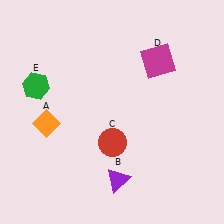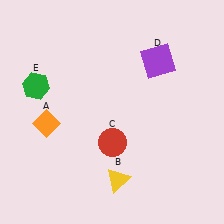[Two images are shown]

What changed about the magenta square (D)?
In Image 1, D is magenta. In Image 2, it changed to purple.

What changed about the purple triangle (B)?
In Image 1, B is purple. In Image 2, it changed to yellow.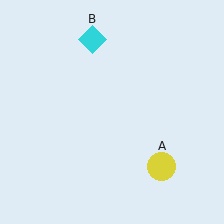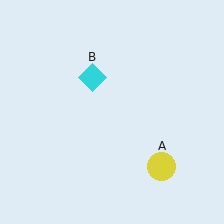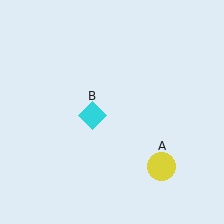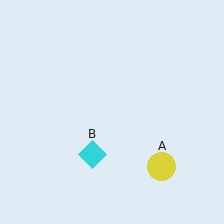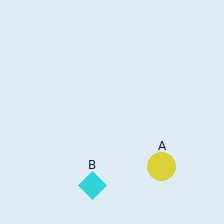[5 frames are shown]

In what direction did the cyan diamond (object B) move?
The cyan diamond (object B) moved down.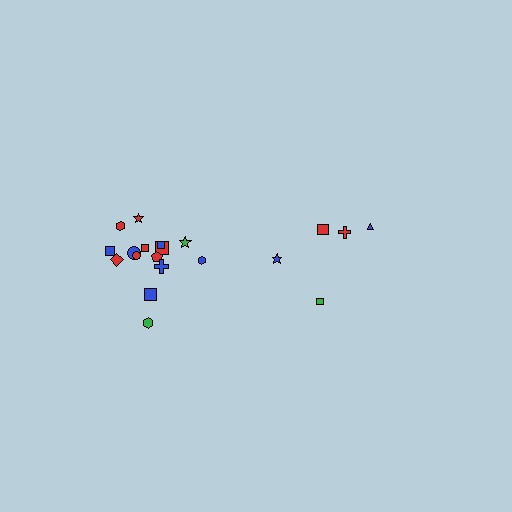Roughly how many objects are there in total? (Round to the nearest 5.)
Roughly 20 objects in total.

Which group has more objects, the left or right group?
The left group.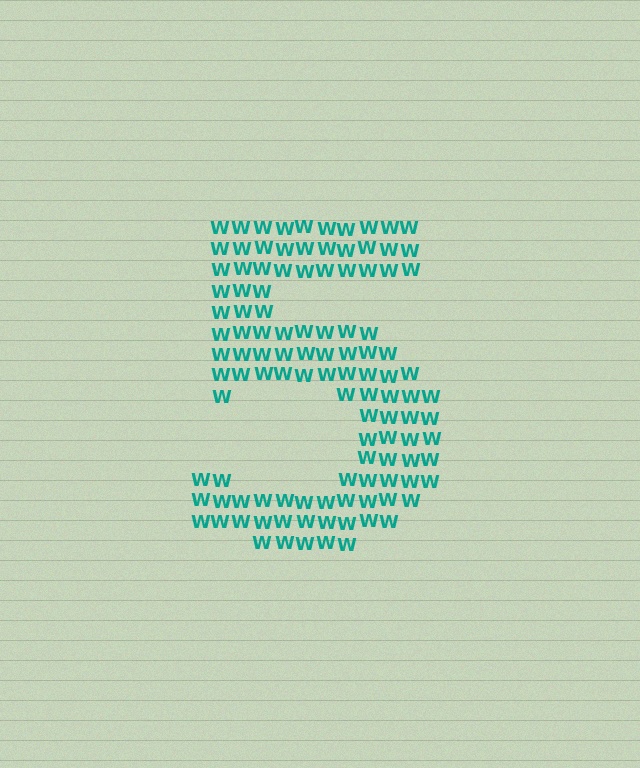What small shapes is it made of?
It is made of small letter W's.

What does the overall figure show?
The overall figure shows the digit 5.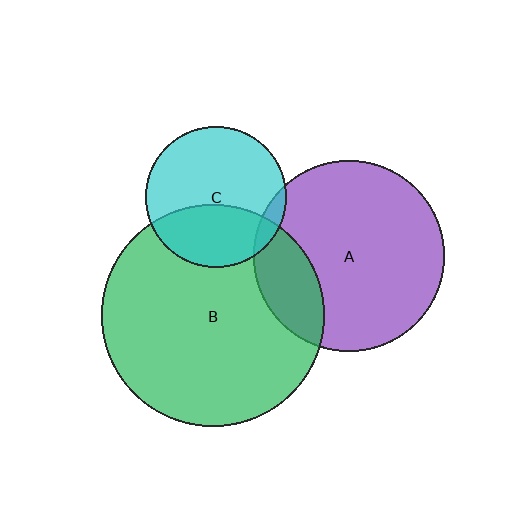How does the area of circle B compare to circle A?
Approximately 1.4 times.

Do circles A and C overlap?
Yes.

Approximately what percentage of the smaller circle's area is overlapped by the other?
Approximately 5%.